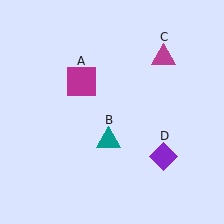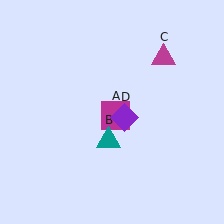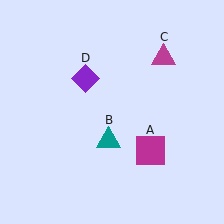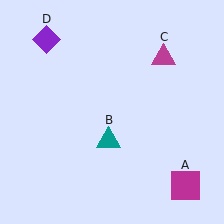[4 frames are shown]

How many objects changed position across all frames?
2 objects changed position: magenta square (object A), purple diamond (object D).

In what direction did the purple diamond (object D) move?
The purple diamond (object D) moved up and to the left.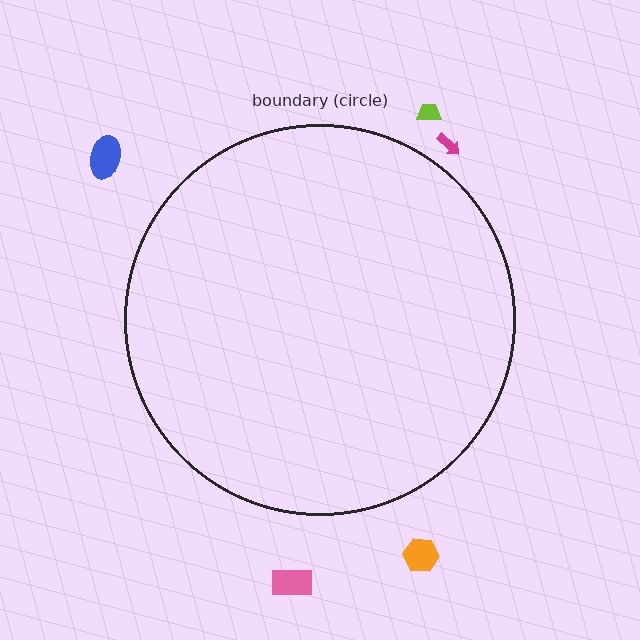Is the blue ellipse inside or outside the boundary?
Outside.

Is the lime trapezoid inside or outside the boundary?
Outside.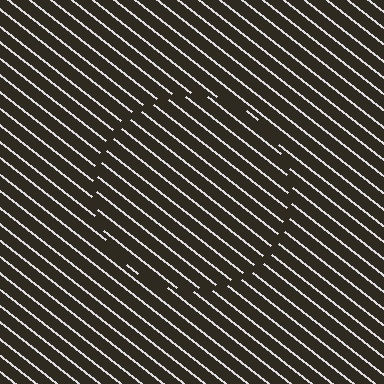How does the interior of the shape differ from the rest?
The interior of the shape contains the same grating, shifted by half a period — the contour is defined by the phase discontinuity where line-ends from the inner and outer gratings abut.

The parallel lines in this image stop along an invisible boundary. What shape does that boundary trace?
An illusory circle. The interior of the shape contains the same grating, shifted by half a period — the contour is defined by the phase discontinuity where line-ends from the inner and outer gratings abut.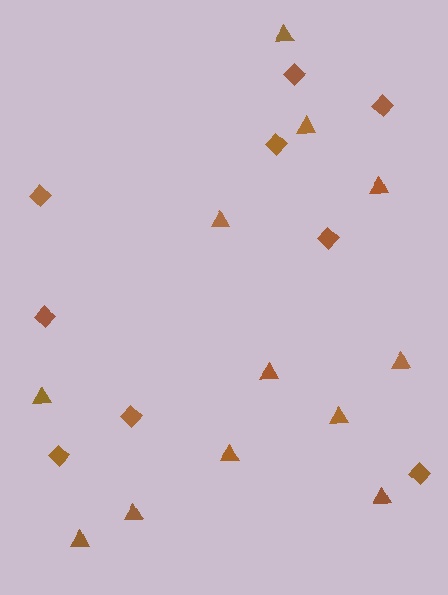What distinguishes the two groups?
There are 2 groups: one group of triangles (12) and one group of diamonds (9).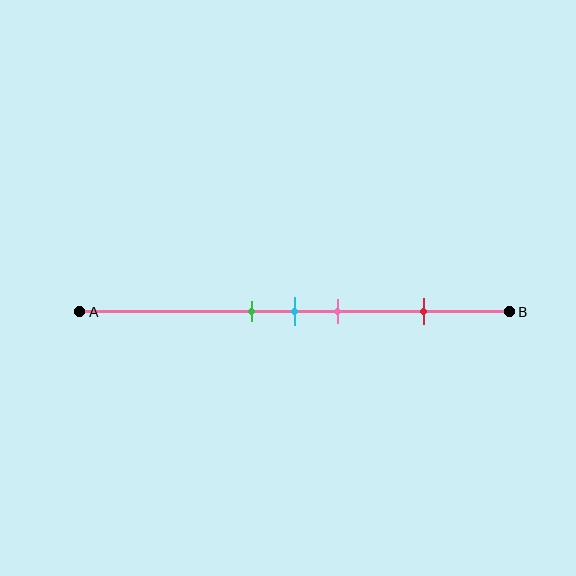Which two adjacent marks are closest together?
The green and cyan marks are the closest adjacent pair.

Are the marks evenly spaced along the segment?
No, the marks are not evenly spaced.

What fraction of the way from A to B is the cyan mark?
The cyan mark is approximately 50% (0.5) of the way from A to B.